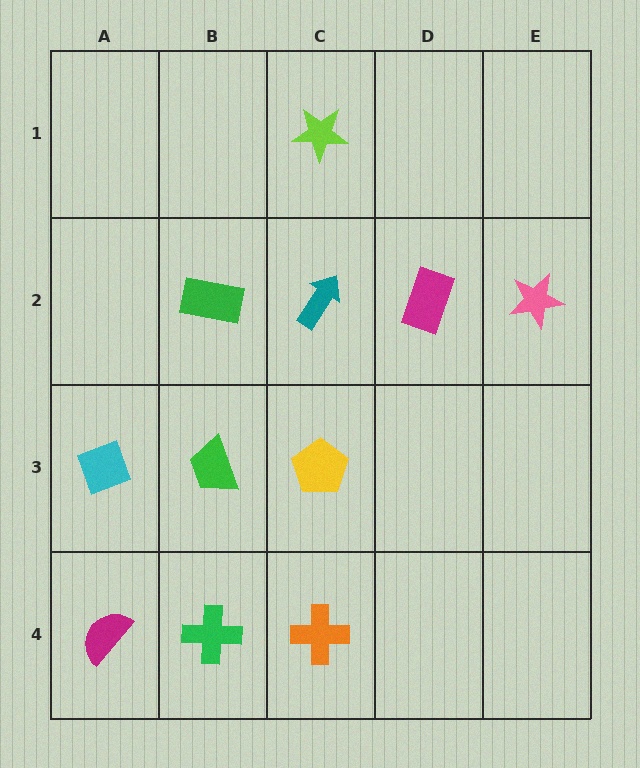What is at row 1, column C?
A lime star.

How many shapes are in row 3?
3 shapes.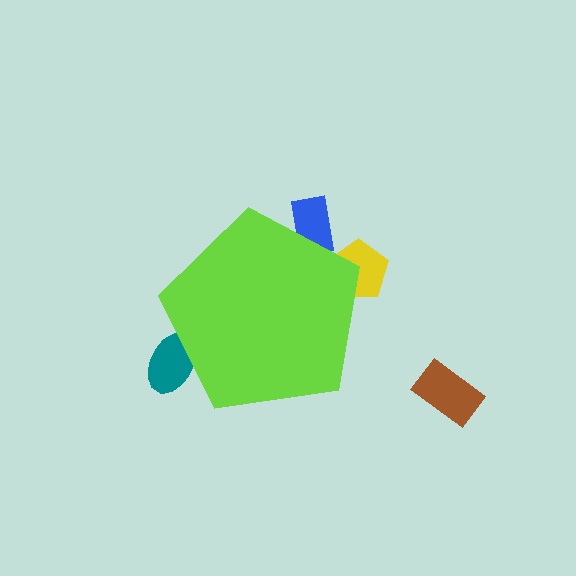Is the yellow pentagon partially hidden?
Yes, the yellow pentagon is partially hidden behind the lime pentagon.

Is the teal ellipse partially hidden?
Yes, the teal ellipse is partially hidden behind the lime pentagon.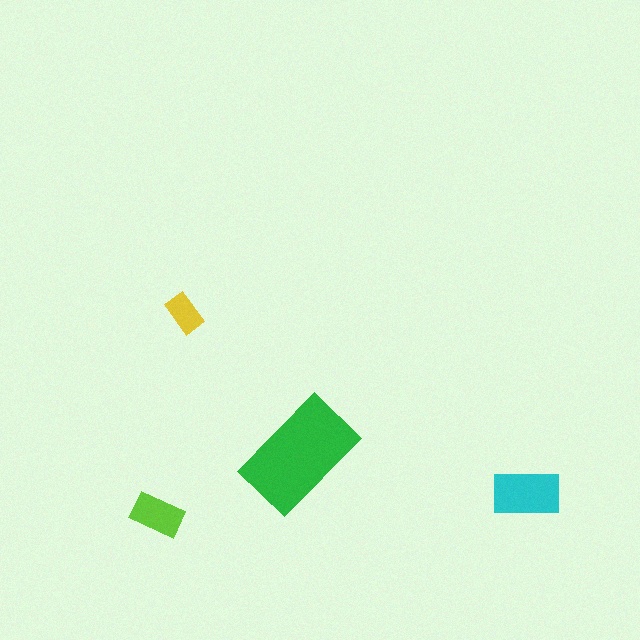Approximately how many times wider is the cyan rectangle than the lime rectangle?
About 1.5 times wider.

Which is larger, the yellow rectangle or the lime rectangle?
The lime one.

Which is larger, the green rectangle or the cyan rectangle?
The green one.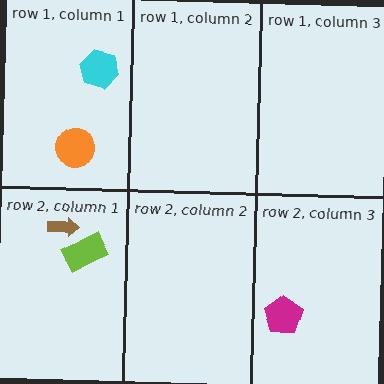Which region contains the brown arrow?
The row 2, column 1 region.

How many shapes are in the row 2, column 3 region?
1.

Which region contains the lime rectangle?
The row 2, column 1 region.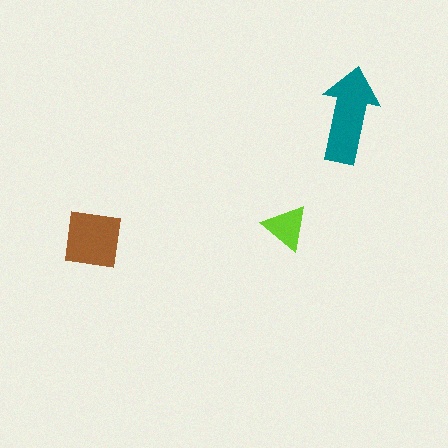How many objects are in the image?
There are 3 objects in the image.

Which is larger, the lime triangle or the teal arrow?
The teal arrow.